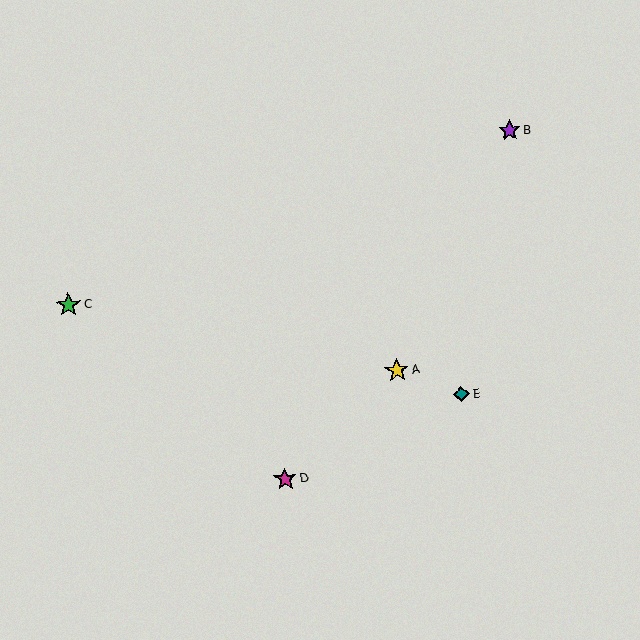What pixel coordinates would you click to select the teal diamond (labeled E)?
Click at (461, 394) to select the teal diamond E.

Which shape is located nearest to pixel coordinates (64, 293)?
The green star (labeled C) at (68, 305) is nearest to that location.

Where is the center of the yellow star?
The center of the yellow star is at (397, 371).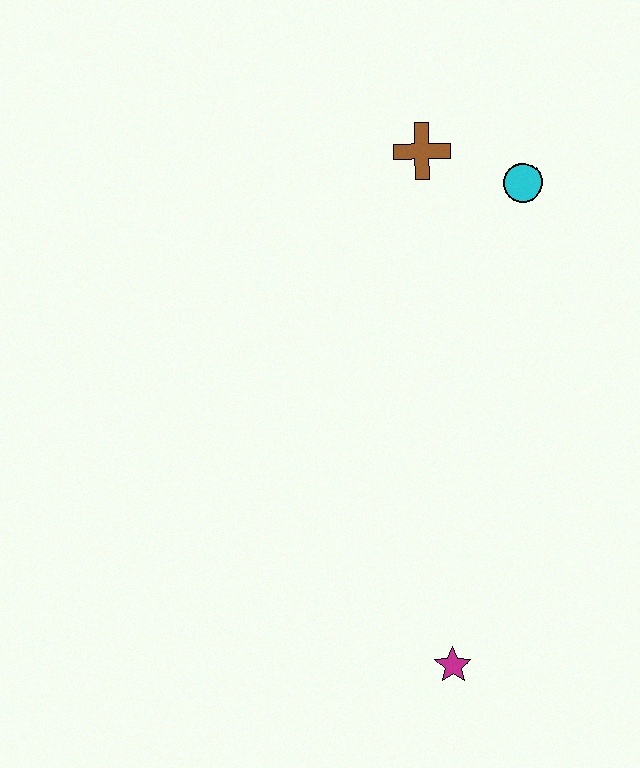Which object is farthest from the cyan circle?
The magenta star is farthest from the cyan circle.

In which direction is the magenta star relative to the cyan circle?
The magenta star is below the cyan circle.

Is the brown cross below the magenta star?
No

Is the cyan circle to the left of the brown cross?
No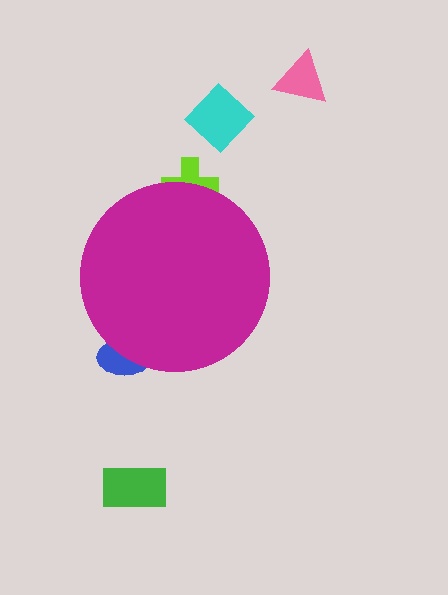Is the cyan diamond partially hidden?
No, the cyan diamond is fully visible.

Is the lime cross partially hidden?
Yes, the lime cross is partially hidden behind the magenta circle.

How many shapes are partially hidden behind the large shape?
2 shapes are partially hidden.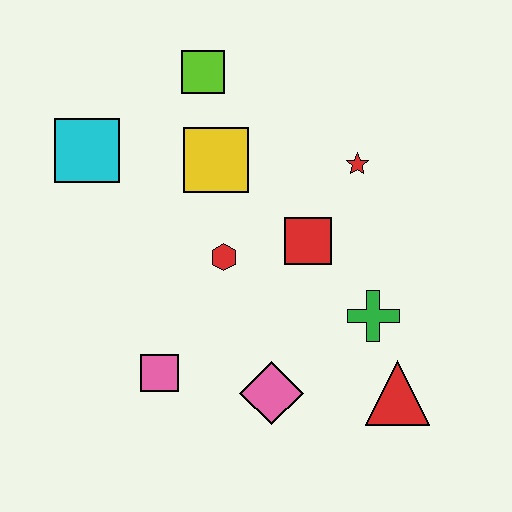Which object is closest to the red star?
The red square is closest to the red star.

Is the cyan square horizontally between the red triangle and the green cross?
No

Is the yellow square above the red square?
Yes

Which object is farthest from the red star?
The pink square is farthest from the red star.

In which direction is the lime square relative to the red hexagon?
The lime square is above the red hexagon.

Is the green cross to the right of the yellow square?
Yes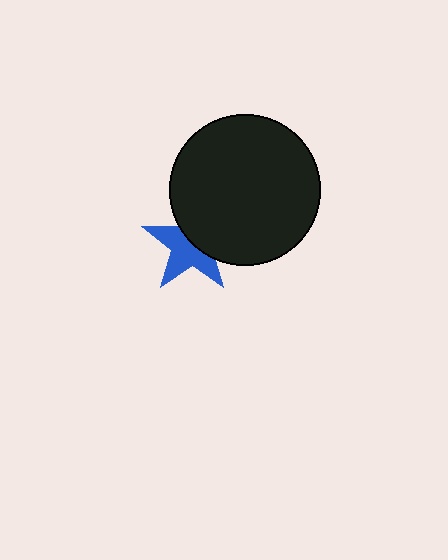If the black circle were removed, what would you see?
You would see the complete blue star.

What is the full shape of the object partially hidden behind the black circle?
The partially hidden object is a blue star.